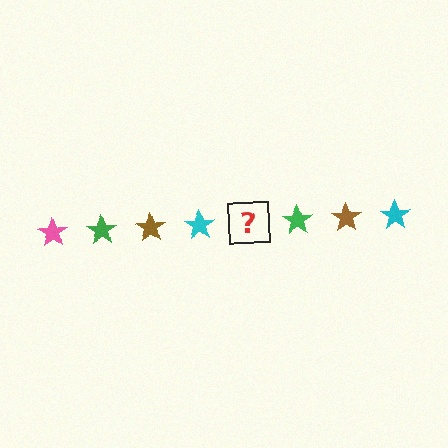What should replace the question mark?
The question mark should be replaced with a pink star.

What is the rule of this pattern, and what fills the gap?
The rule is that the pattern cycles through pink, green, brown, cyan stars. The gap should be filled with a pink star.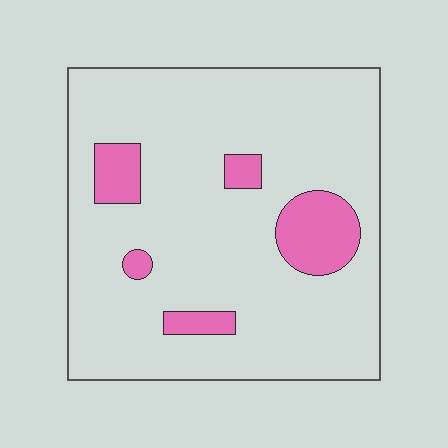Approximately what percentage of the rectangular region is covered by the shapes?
Approximately 15%.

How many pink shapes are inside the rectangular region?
5.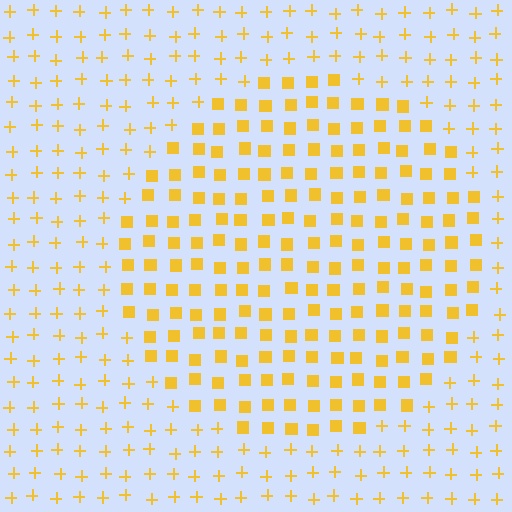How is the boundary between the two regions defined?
The boundary is defined by a change in element shape: squares inside vs. plus signs outside. All elements share the same color and spacing.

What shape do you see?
I see a circle.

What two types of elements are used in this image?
The image uses squares inside the circle region and plus signs outside it.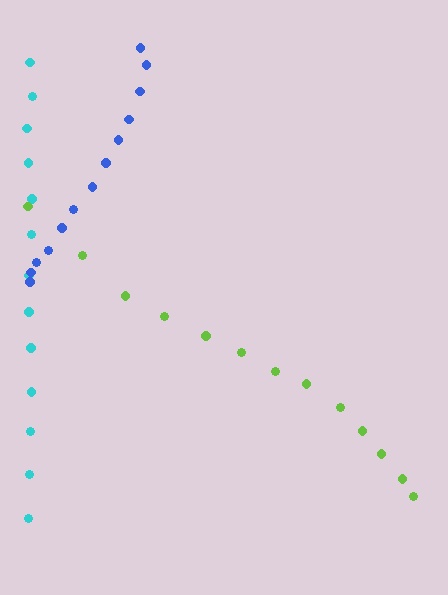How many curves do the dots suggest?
There are 3 distinct paths.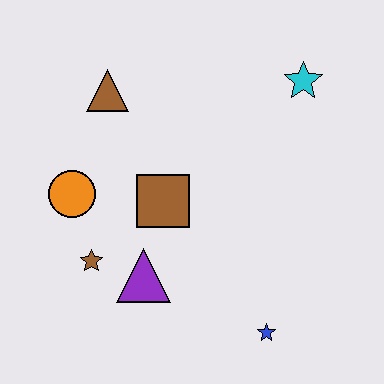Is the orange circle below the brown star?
No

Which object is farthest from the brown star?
The cyan star is farthest from the brown star.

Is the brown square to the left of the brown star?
No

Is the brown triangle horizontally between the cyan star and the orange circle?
Yes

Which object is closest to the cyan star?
The brown square is closest to the cyan star.